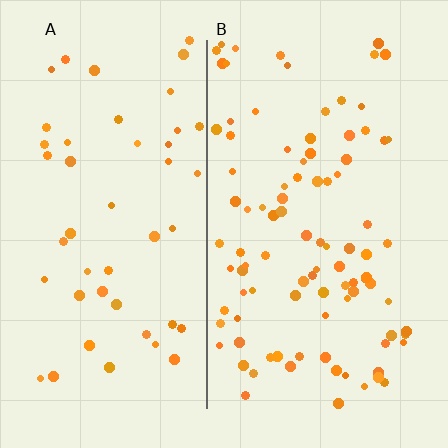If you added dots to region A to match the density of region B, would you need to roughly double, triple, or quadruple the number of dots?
Approximately double.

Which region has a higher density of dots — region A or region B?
B (the right).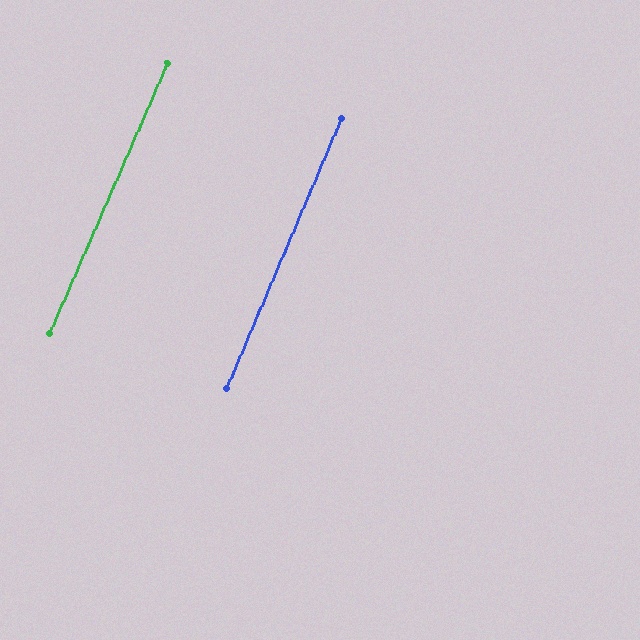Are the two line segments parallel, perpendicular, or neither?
Parallel — their directions differ by only 0.7°.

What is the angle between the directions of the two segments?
Approximately 1 degree.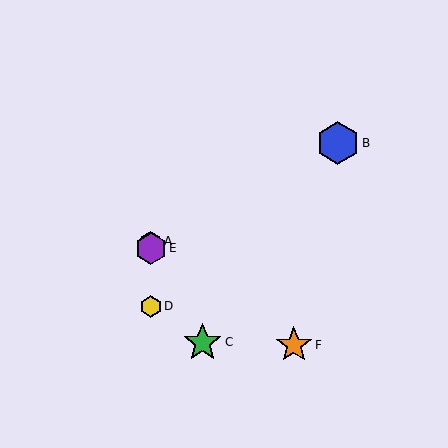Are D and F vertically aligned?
No, D is at x≈151 and F is at x≈294.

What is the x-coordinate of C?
Object C is at x≈203.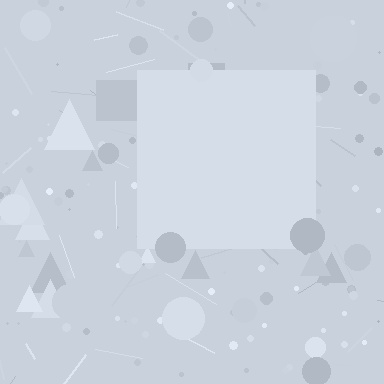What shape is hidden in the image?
A square is hidden in the image.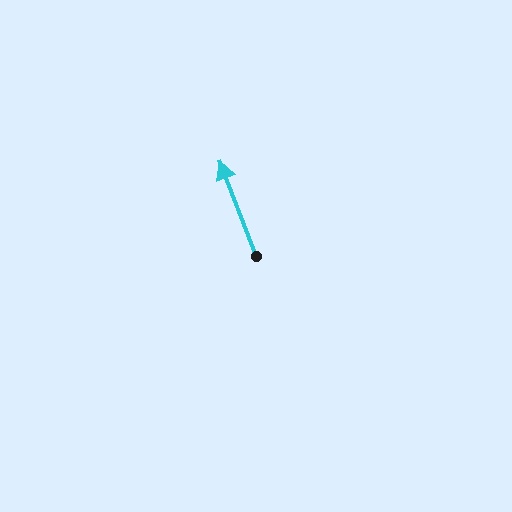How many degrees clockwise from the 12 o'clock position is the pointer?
Approximately 339 degrees.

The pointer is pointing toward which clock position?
Roughly 11 o'clock.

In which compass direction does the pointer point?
North.